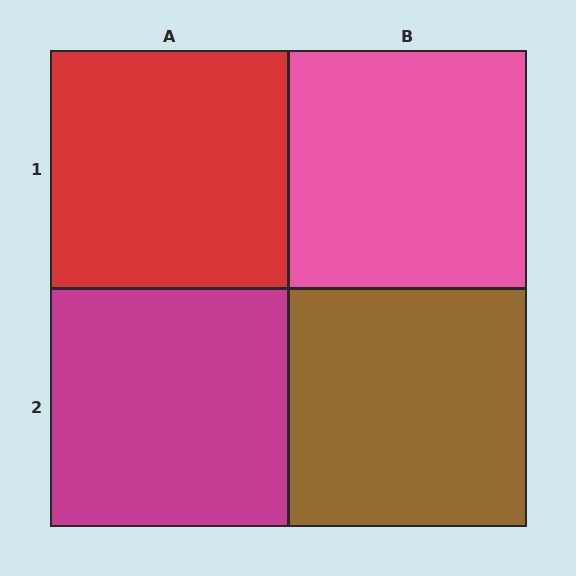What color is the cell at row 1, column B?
Pink.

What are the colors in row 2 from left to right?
Magenta, brown.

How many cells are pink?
1 cell is pink.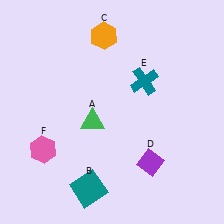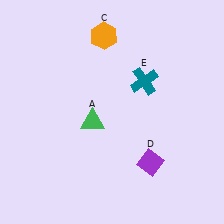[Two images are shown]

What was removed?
The pink hexagon (F), the teal square (B) were removed in Image 2.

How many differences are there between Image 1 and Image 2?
There are 2 differences between the two images.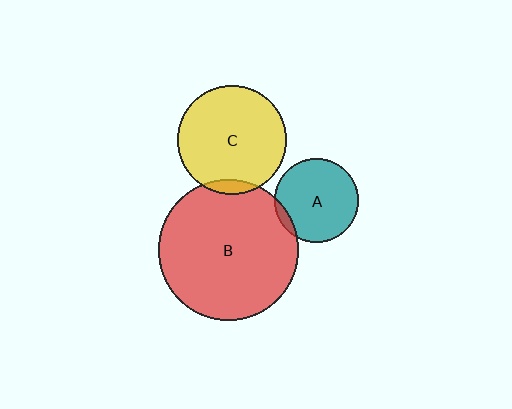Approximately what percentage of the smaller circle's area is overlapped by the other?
Approximately 5%.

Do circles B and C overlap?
Yes.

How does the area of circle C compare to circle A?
Approximately 1.7 times.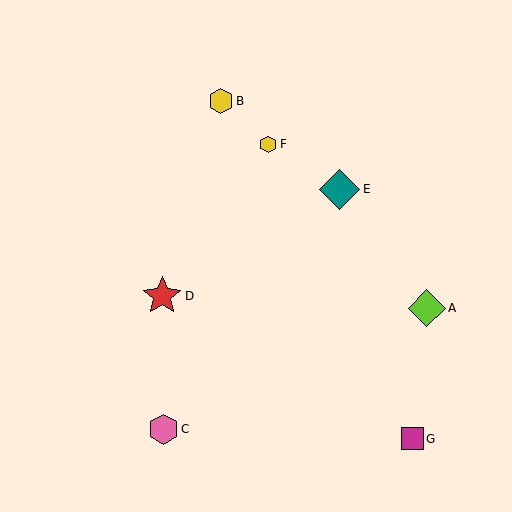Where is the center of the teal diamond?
The center of the teal diamond is at (339, 189).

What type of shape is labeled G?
Shape G is a magenta square.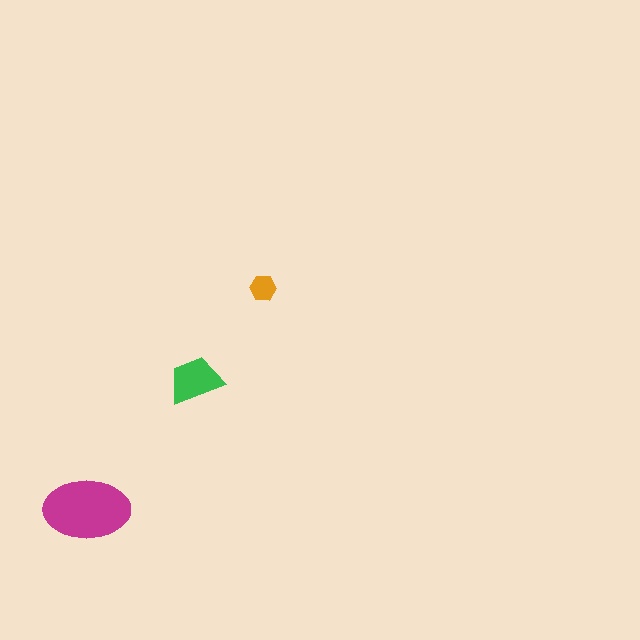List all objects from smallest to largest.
The orange hexagon, the green trapezoid, the magenta ellipse.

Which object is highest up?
The orange hexagon is topmost.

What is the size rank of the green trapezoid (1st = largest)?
2nd.